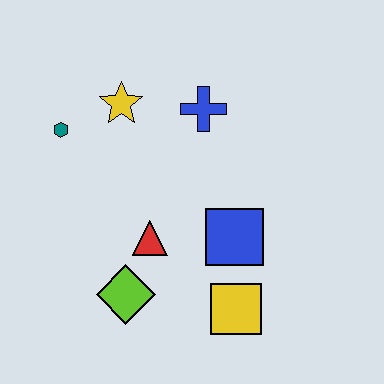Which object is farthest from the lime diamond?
The blue cross is farthest from the lime diamond.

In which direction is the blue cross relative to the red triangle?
The blue cross is above the red triangle.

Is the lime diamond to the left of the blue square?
Yes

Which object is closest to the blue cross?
The yellow star is closest to the blue cross.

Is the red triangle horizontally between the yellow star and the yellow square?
Yes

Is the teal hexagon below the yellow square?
No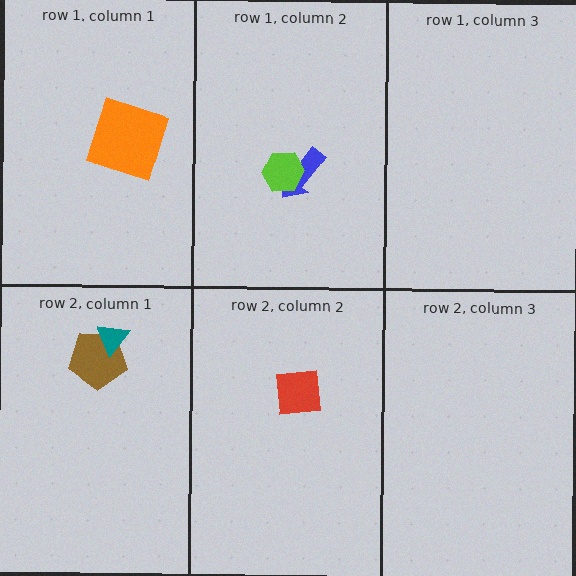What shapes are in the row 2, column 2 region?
The red square.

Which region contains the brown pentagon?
The row 2, column 1 region.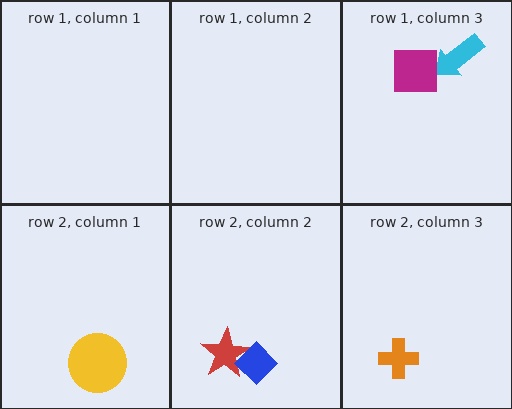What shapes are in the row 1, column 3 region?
The cyan arrow, the magenta square.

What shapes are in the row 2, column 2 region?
The red star, the blue diamond.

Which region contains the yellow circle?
The row 2, column 1 region.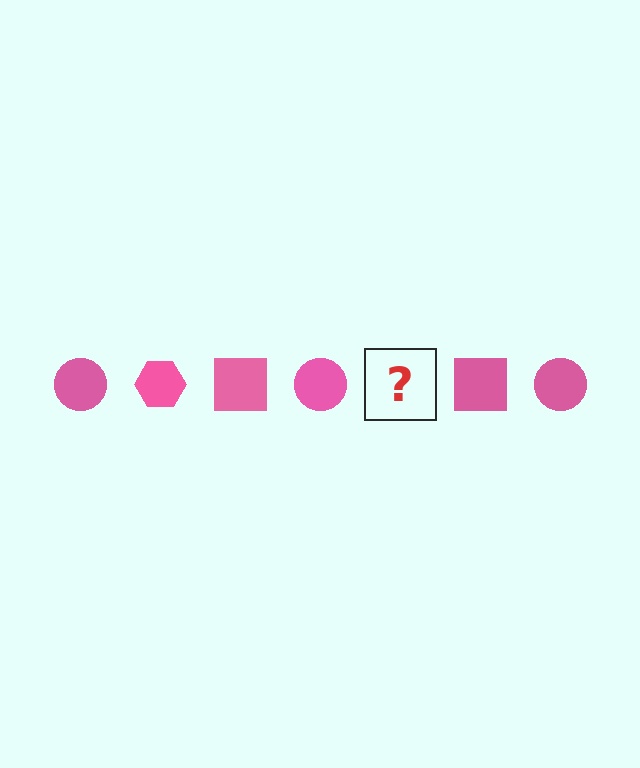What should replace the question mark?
The question mark should be replaced with a pink hexagon.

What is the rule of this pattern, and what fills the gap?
The rule is that the pattern cycles through circle, hexagon, square shapes in pink. The gap should be filled with a pink hexagon.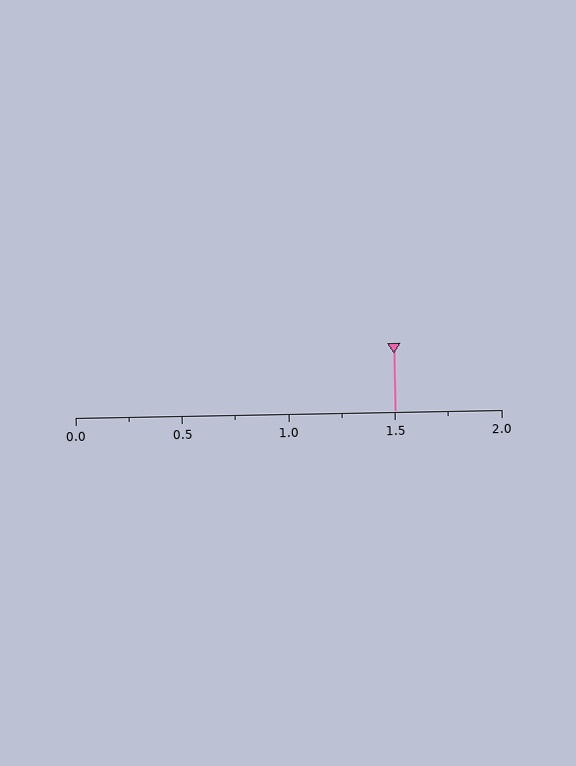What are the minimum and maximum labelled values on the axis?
The axis runs from 0.0 to 2.0.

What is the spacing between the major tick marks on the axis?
The major ticks are spaced 0.5 apart.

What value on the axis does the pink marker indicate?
The marker indicates approximately 1.5.